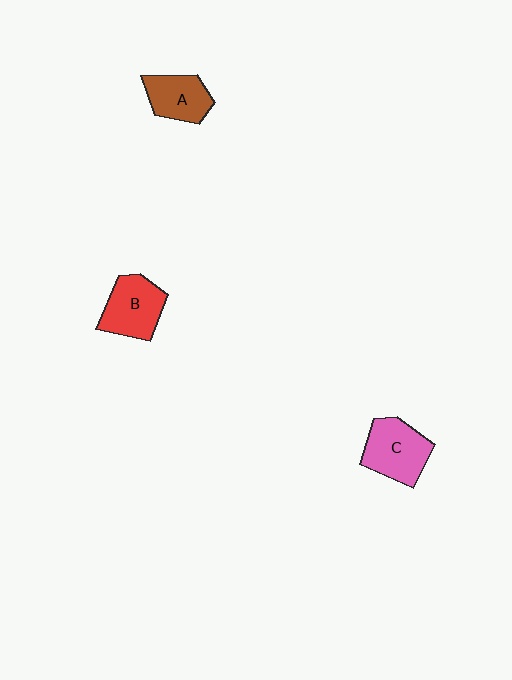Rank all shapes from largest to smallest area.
From largest to smallest: C (pink), B (red), A (brown).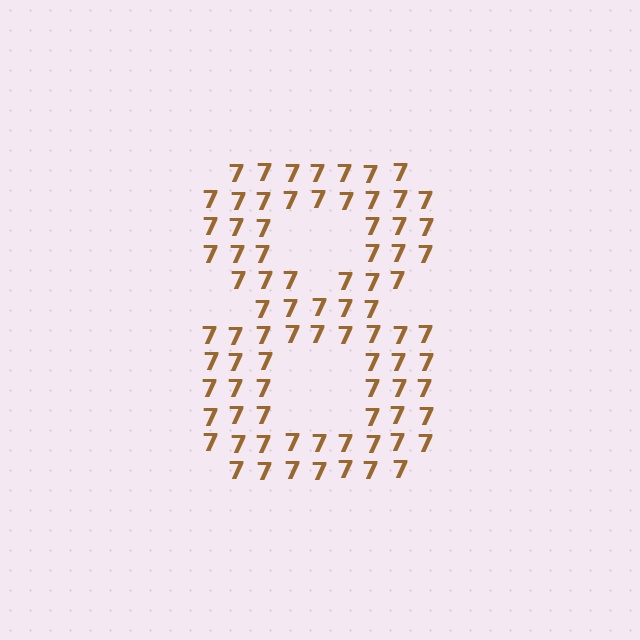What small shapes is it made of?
It is made of small digit 7's.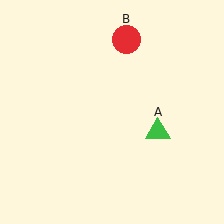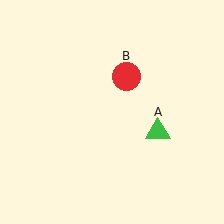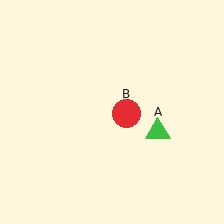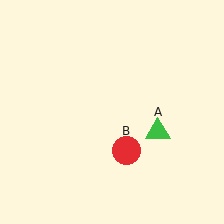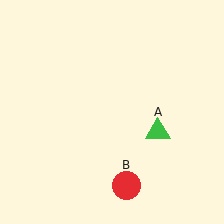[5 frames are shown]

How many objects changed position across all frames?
1 object changed position: red circle (object B).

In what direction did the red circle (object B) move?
The red circle (object B) moved down.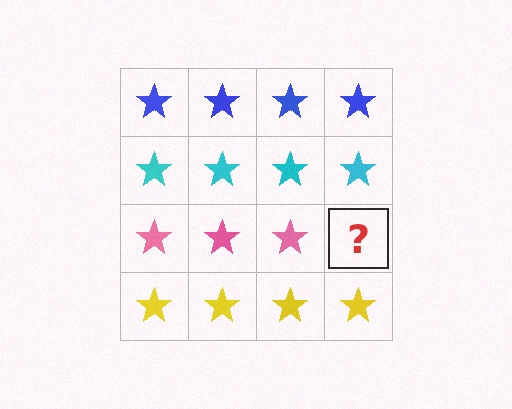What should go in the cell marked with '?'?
The missing cell should contain a pink star.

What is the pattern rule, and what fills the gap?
The rule is that each row has a consistent color. The gap should be filled with a pink star.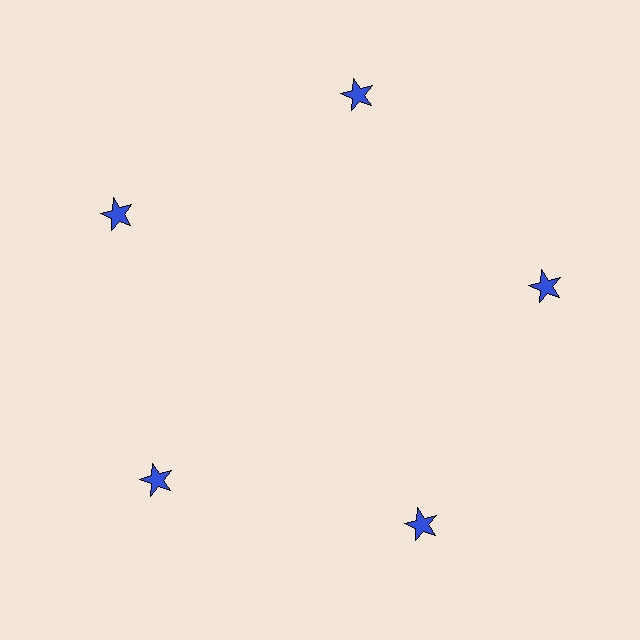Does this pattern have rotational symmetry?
Yes, this pattern has 5-fold rotational symmetry. It looks the same after rotating 72 degrees around the center.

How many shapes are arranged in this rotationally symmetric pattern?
There are 5 shapes, arranged in 5 groups of 1.